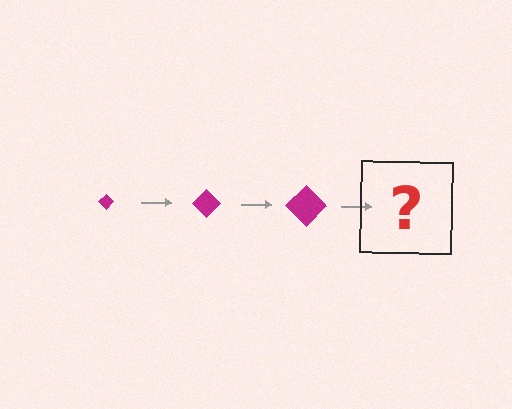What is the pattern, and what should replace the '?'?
The pattern is that the diamond gets progressively larger each step. The '?' should be a magenta diamond, larger than the previous one.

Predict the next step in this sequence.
The next step is a magenta diamond, larger than the previous one.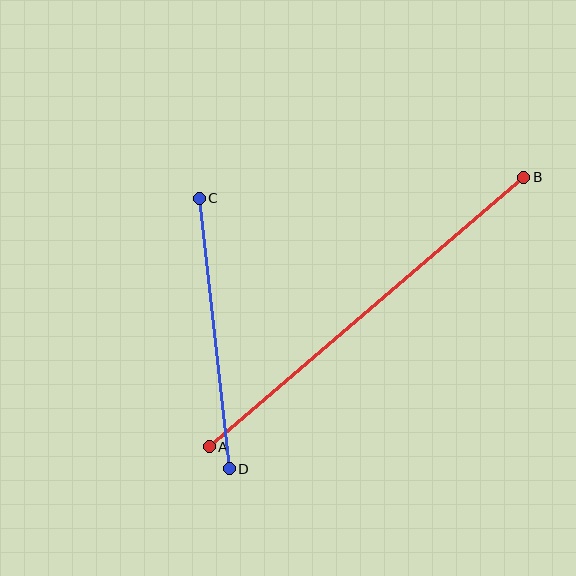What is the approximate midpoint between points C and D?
The midpoint is at approximately (214, 334) pixels.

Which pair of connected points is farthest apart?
Points A and B are farthest apart.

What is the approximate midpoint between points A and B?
The midpoint is at approximately (366, 312) pixels.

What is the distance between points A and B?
The distance is approximately 414 pixels.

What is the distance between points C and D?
The distance is approximately 272 pixels.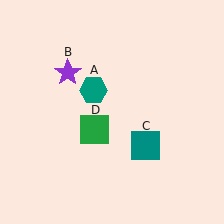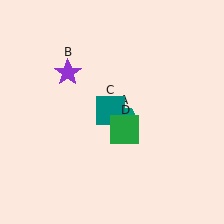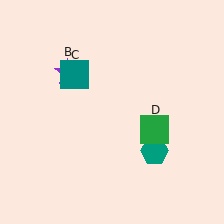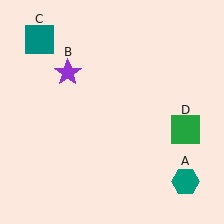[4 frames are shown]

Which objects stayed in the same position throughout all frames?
Purple star (object B) remained stationary.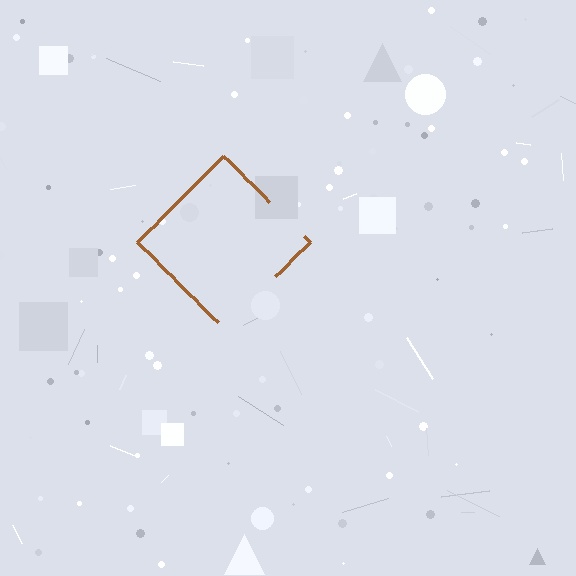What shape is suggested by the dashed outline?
The dashed outline suggests a diamond.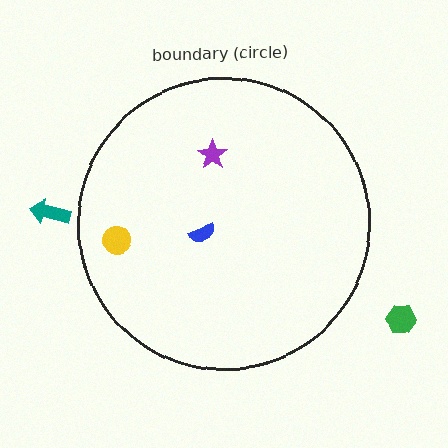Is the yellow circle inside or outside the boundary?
Inside.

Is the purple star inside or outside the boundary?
Inside.